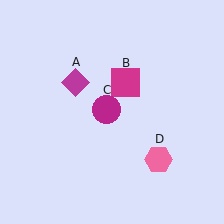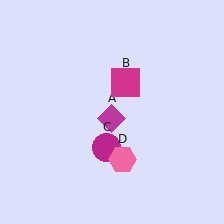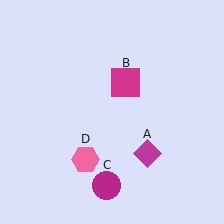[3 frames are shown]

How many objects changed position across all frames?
3 objects changed position: magenta diamond (object A), magenta circle (object C), pink hexagon (object D).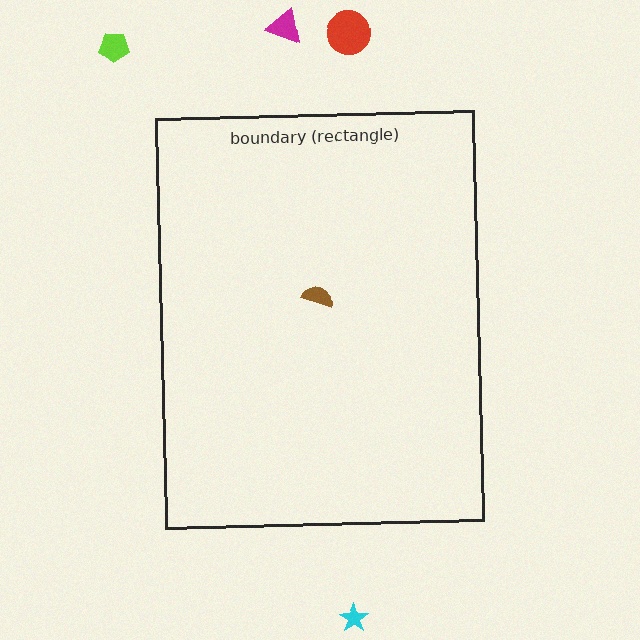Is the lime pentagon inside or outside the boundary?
Outside.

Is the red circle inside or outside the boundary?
Outside.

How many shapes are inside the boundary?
1 inside, 4 outside.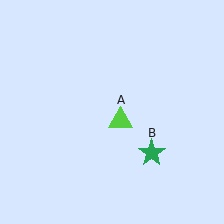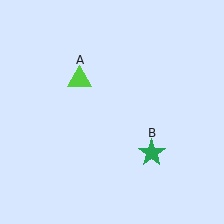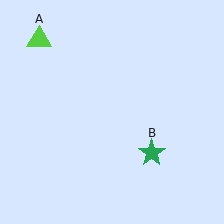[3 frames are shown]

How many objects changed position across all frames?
1 object changed position: lime triangle (object A).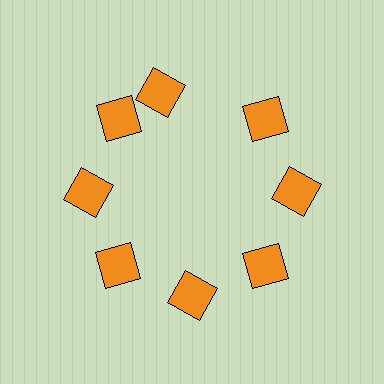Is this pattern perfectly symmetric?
No. The 8 orange squares are arranged in a ring, but one element near the 12 o'clock position is rotated out of alignment along the ring, breaking the 8-fold rotational symmetry.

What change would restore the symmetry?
The symmetry would be restored by rotating it back into even spacing with its neighbors so that all 8 squares sit at equal angles and equal distance from the center.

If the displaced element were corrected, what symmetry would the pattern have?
It would have 8-fold rotational symmetry — the pattern would map onto itself every 45 degrees.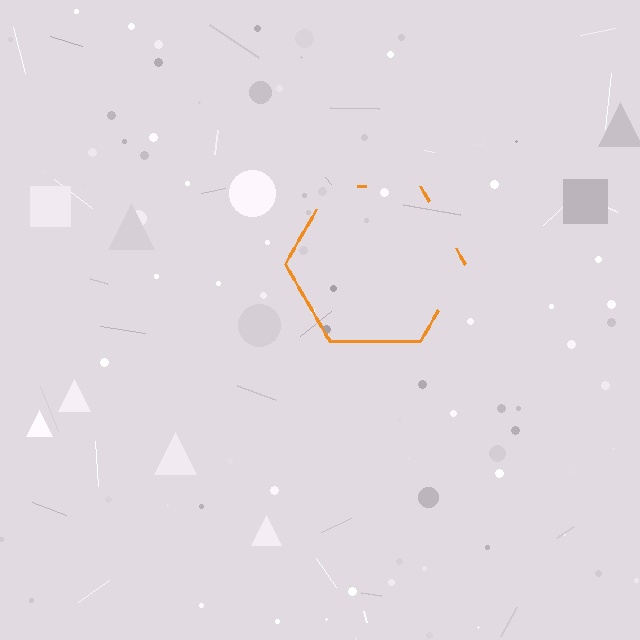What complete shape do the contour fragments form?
The contour fragments form a hexagon.